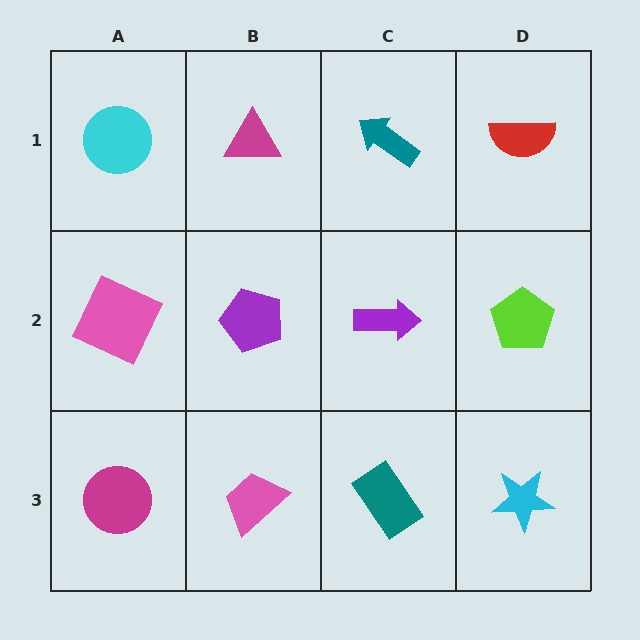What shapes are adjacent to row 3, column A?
A pink square (row 2, column A), a pink trapezoid (row 3, column B).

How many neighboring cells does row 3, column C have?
3.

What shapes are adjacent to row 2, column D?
A red semicircle (row 1, column D), a cyan star (row 3, column D), a purple arrow (row 2, column C).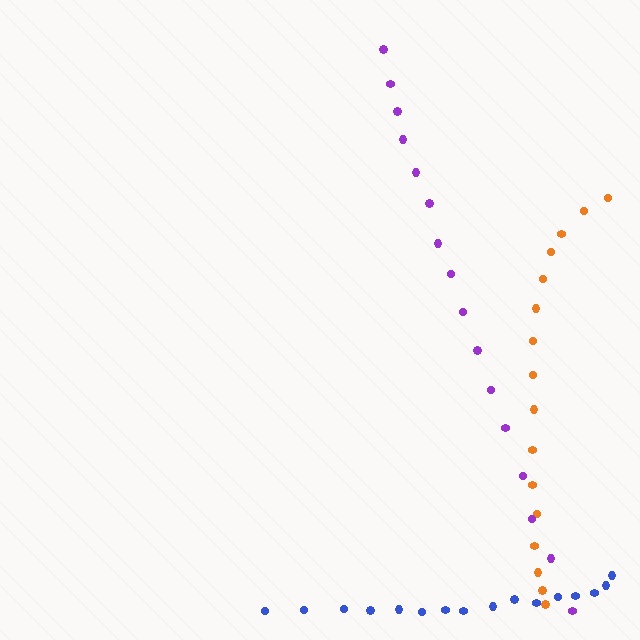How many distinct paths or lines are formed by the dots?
There are 3 distinct paths.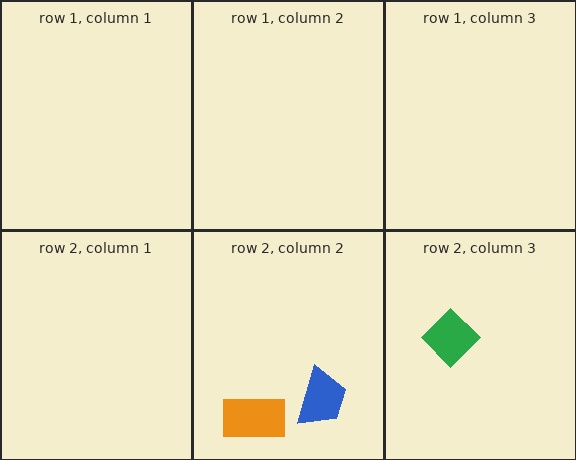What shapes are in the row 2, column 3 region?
The green diamond.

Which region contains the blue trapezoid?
The row 2, column 2 region.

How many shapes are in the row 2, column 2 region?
2.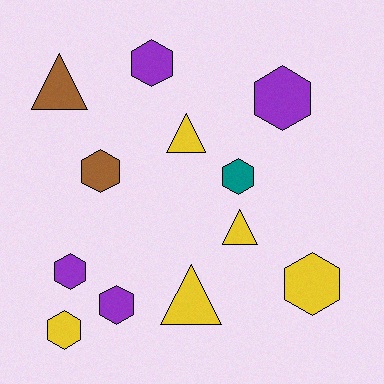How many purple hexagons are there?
There are 4 purple hexagons.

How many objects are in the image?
There are 12 objects.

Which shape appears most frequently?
Hexagon, with 8 objects.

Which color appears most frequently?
Yellow, with 5 objects.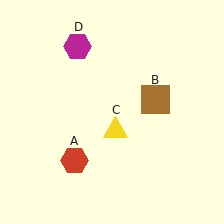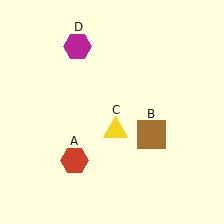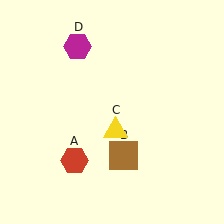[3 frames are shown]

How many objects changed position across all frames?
1 object changed position: brown square (object B).